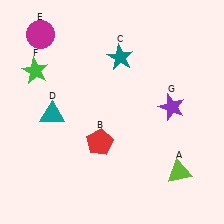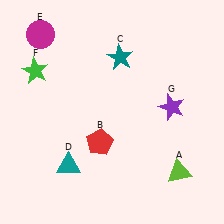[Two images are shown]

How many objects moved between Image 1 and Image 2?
1 object moved between the two images.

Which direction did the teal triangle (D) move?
The teal triangle (D) moved down.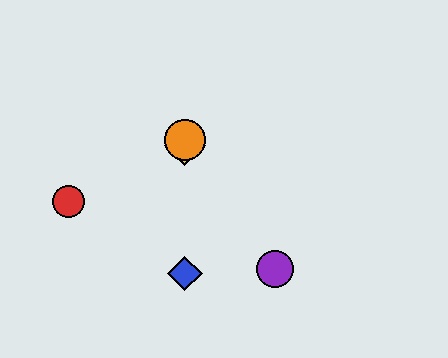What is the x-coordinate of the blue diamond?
The blue diamond is at x≈185.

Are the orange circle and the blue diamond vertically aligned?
Yes, both are at x≈185.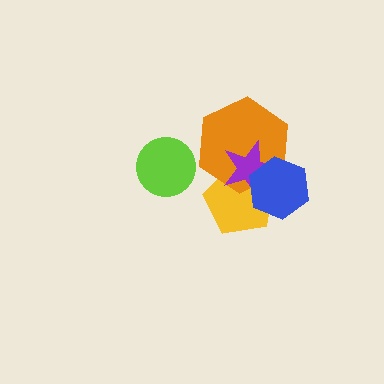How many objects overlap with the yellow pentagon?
3 objects overlap with the yellow pentagon.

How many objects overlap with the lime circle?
0 objects overlap with the lime circle.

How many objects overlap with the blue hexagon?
3 objects overlap with the blue hexagon.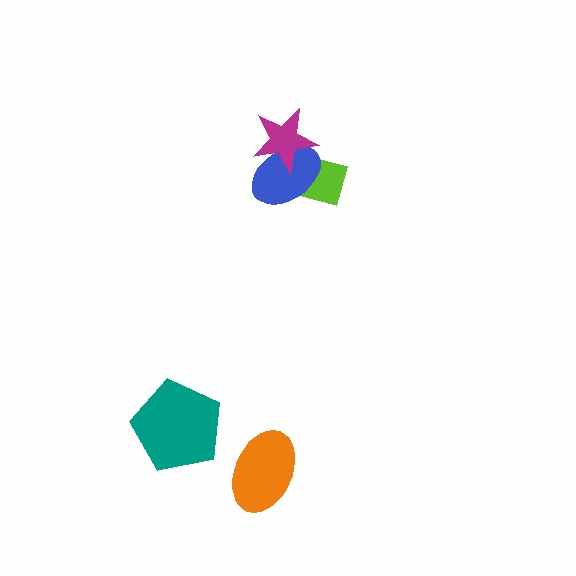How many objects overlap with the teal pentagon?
0 objects overlap with the teal pentagon.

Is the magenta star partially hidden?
No, no other shape covers it.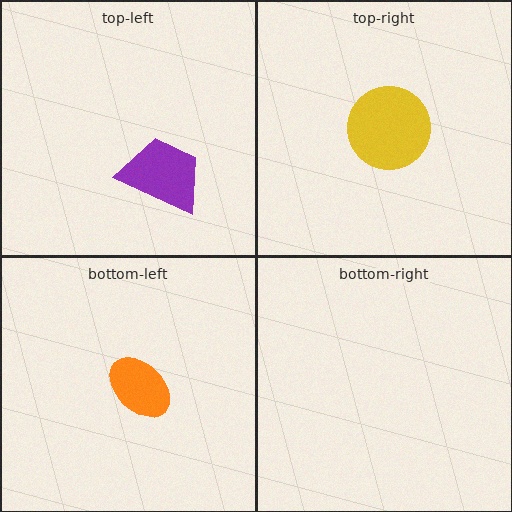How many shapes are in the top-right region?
1.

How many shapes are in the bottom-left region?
1.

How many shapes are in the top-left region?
1.